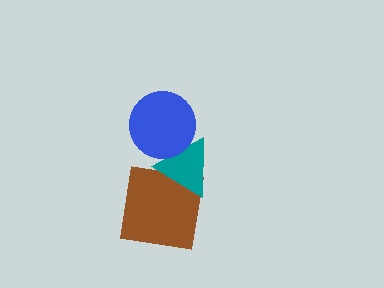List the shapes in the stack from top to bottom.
From top to bottom: the blue circle, the teal triangle, the brown square.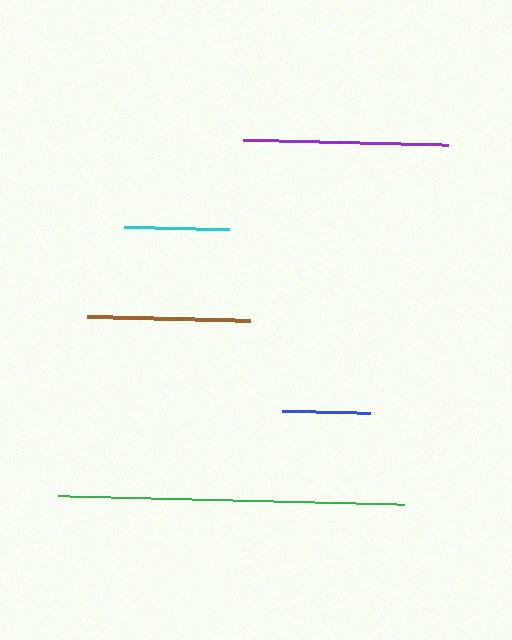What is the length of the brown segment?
The brown segment is approximately 163 pixels long.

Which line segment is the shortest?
The blue line is the shortest at approximately 88 pixels.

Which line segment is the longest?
The green line is the longest at approximately 346 pixels.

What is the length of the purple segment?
The purple segment is approximately 206 pixels long.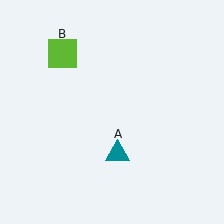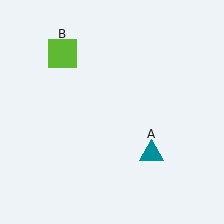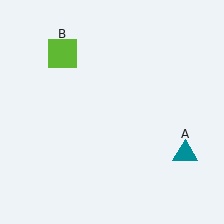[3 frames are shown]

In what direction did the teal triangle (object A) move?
The teal triangle (object A) moved right.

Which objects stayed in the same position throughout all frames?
Lime square (object B) remained stationary.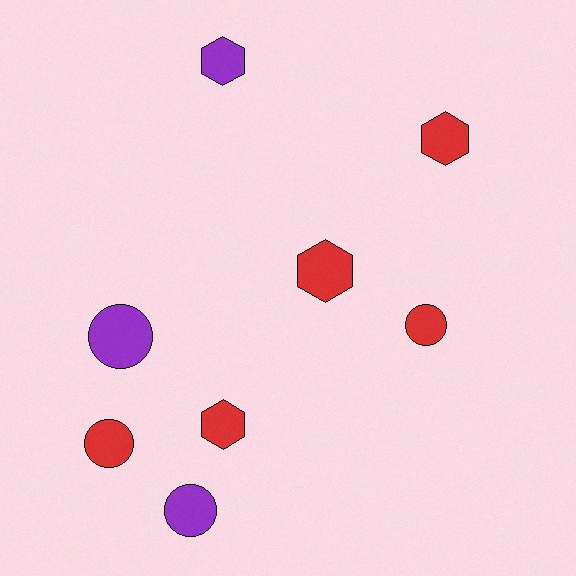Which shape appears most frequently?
Hexagon, with 4 objects.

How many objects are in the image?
There are 8 objects.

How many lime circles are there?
There are no lime circles.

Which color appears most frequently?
Red, with 5 objects.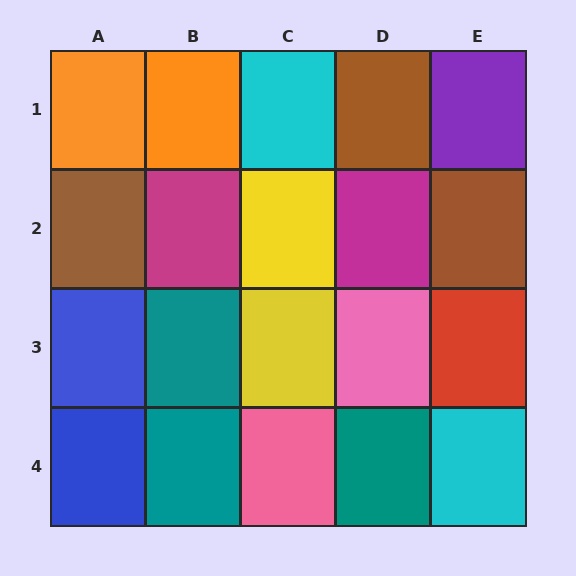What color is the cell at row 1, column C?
Cyan.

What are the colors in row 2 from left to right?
Brown, magenta, yellow, magenta, brown.